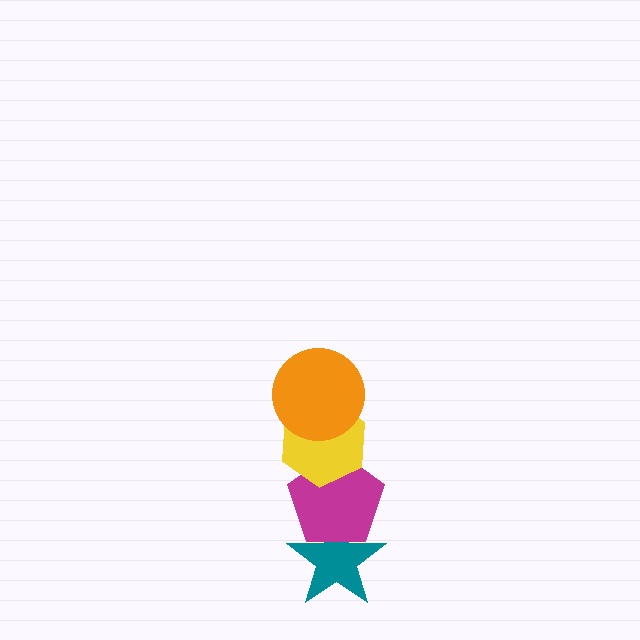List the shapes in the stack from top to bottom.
From top to bottom: the orange circle, the yellow hexagon, the magenta pentagon, the teal star.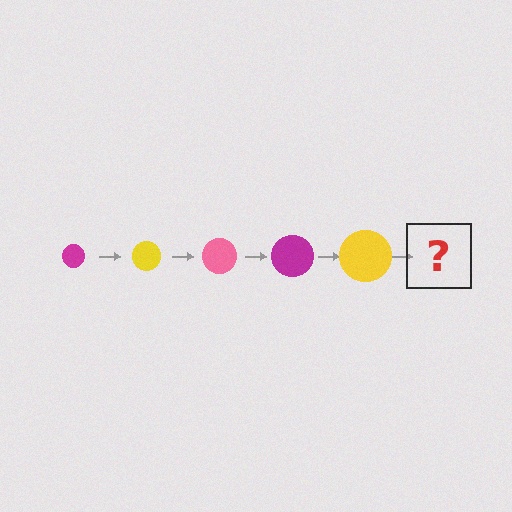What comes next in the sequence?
The next element should be a pink circle, larger than the previous one.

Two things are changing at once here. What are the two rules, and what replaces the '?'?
The two rules are that the circle grows larger each step and the color cycles through magenta, yellow, and pink. The '?' should be a pink circle, larger than the previous one.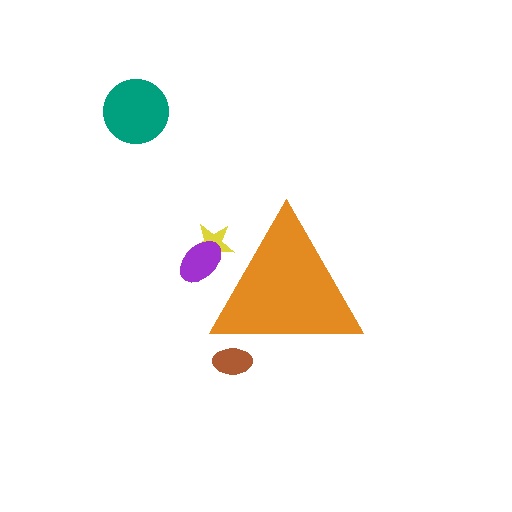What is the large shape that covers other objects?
An orange triangle.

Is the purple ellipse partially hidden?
Yes, the purple ellipse is partially hidden behind the orange triangle.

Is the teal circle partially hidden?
No, the teal circle is fully visible.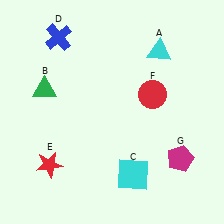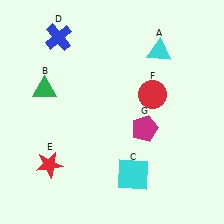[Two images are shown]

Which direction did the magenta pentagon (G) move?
The magenta pentagon (G) moved left.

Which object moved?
The magenta pentagon (G) moved left.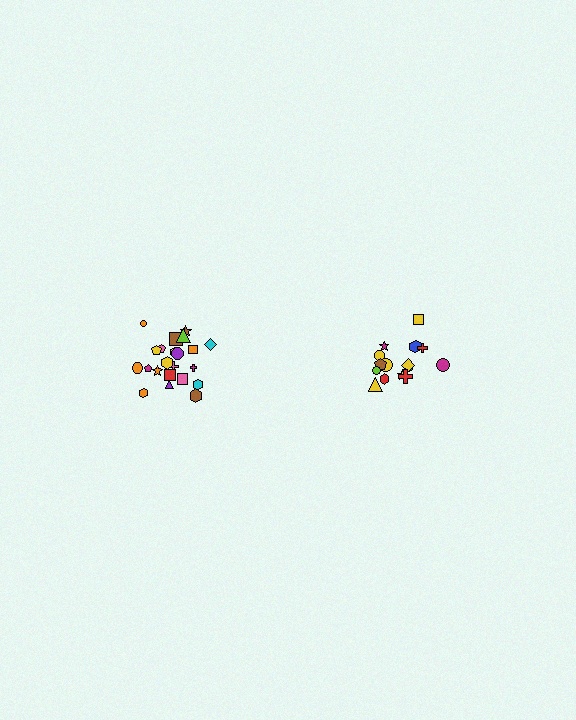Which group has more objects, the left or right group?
The left group.